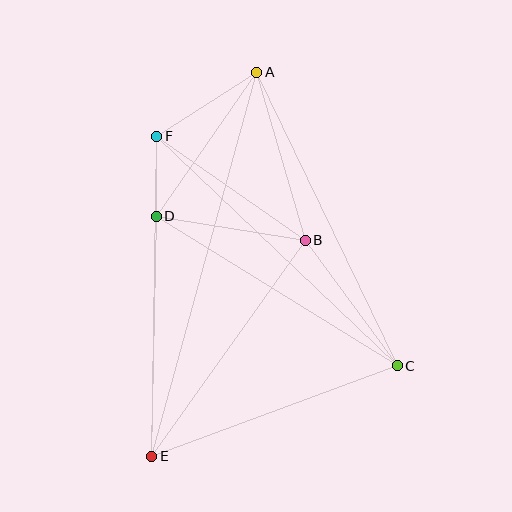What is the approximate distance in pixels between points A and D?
The distance between A and D is approximately 175 pixels.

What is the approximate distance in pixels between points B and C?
The distance between B and C is approximately 155 pixels.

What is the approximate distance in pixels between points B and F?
The distance between B and F is approximately 182 pixels.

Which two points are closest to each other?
Points D and F are closest to each other.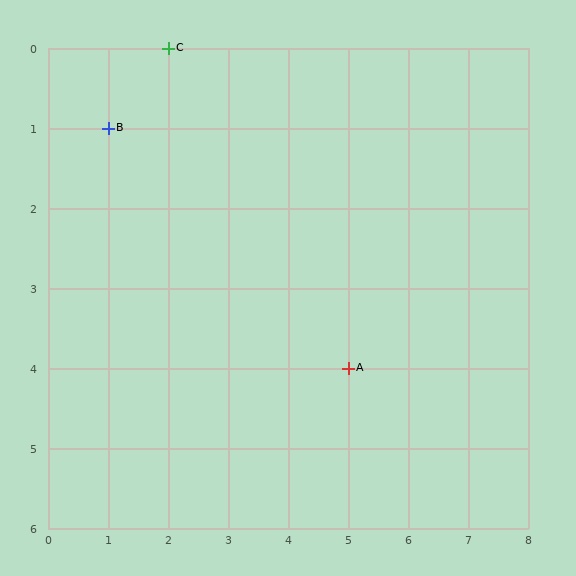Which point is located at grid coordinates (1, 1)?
Point B is at (1, 1).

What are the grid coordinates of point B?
Point B is at grid coordinates (1, 1).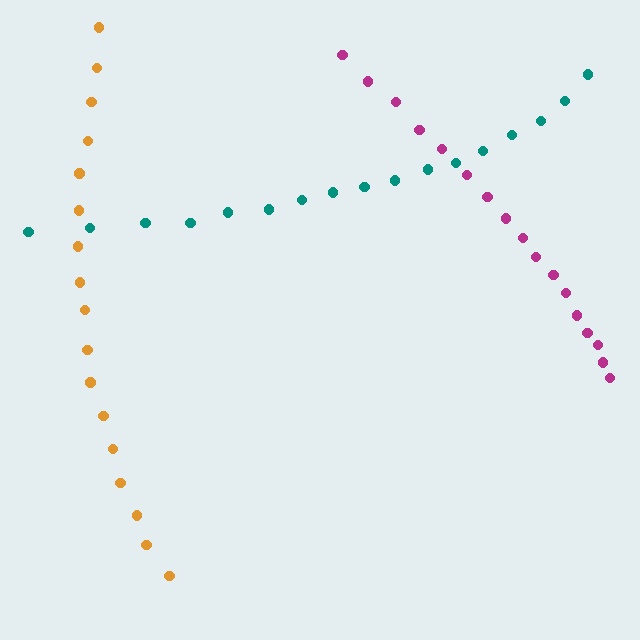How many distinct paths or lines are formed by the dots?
There are 3 distinct paths.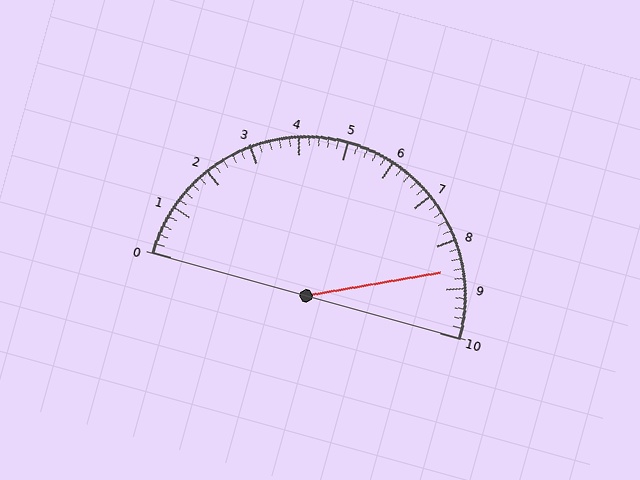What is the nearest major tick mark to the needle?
The nearest major tick mark is 9.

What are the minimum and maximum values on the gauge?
The gauge ranges from 0 to 10.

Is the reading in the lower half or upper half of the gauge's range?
The reading is in the upper half of the range (0 to 10).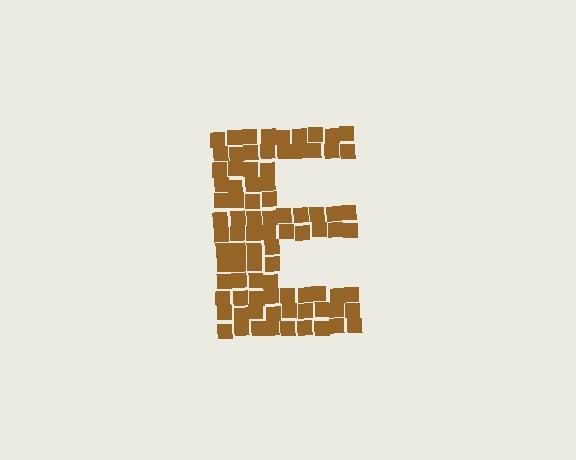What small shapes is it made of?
It is made of small squares.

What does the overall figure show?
The overall figure shows the letter E.